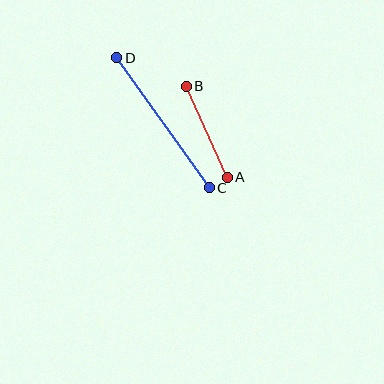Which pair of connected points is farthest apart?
Points C and D are farthest apart.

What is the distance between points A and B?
The distance is approximately 100 pixels.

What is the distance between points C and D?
The distance is approximately 159 pixels.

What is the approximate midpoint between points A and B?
The midpoint is at approximately (207, 132) pixels.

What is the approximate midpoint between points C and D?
The midpoint is at approximately (163, 123) pixels.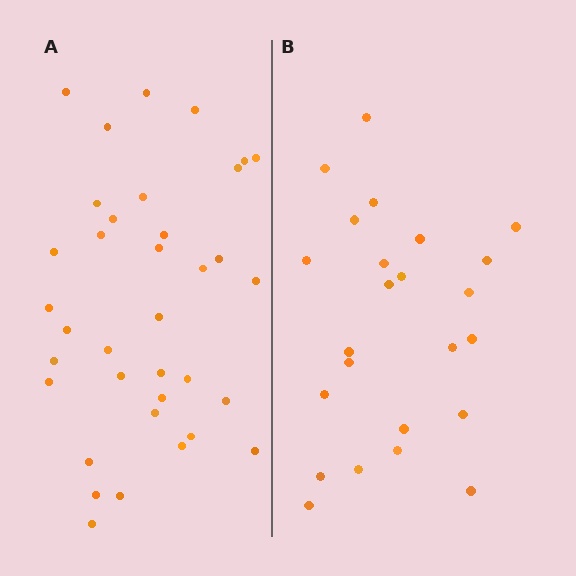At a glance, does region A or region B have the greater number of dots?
Region A (the left region) has more dots.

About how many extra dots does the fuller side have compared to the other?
Region A has roughly 12 or so more dots than region B.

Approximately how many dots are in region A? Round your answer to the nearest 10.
About 40 dots. (The exact count is 36, which rounds to 40.)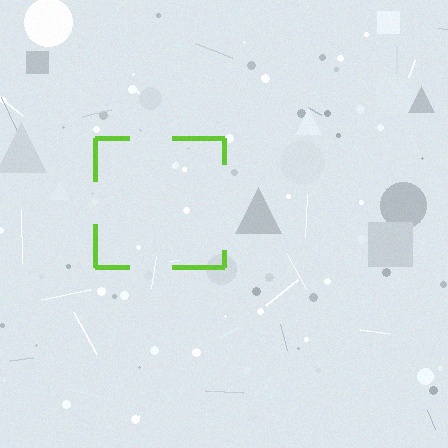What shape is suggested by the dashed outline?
The dashed outline suggests a square.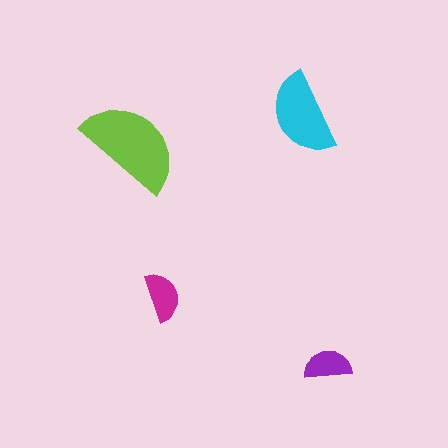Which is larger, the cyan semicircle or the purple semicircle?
The cyan one.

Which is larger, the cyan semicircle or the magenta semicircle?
The cyan one.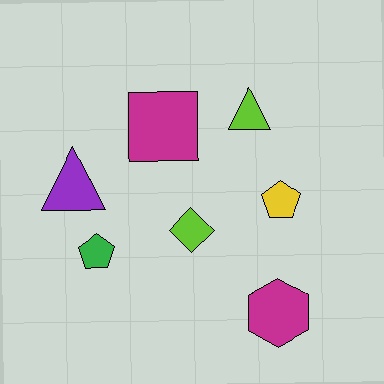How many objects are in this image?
There are 7 objects.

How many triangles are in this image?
There are 2 triangles.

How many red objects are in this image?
There are no red objects.